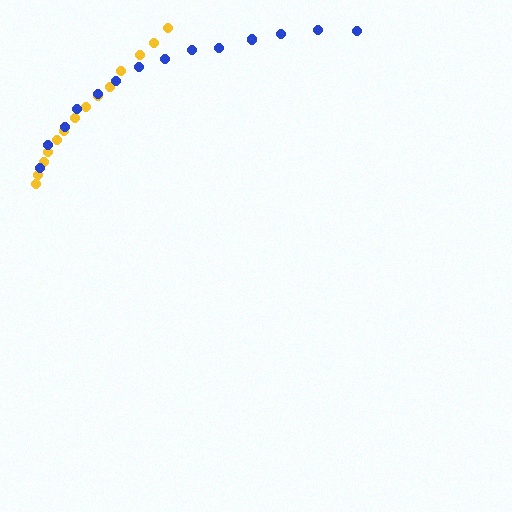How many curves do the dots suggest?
There are 2 distinct paths.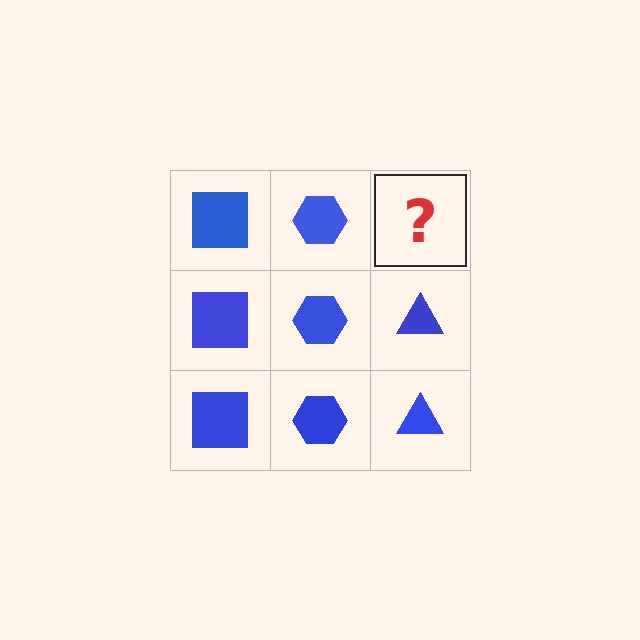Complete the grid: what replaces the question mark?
The question mark should be replaced with a blue triangle.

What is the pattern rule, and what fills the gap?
The rule is that each column has a consistent shape. The gap should be filled with a blue triangle.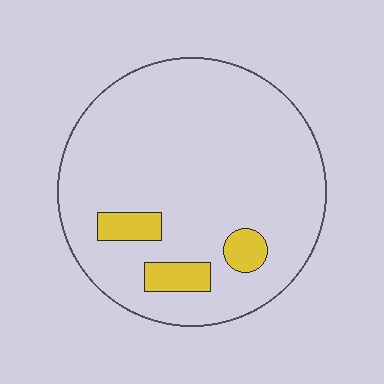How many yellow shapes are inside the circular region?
3.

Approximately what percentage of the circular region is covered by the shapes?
Approximately 10%.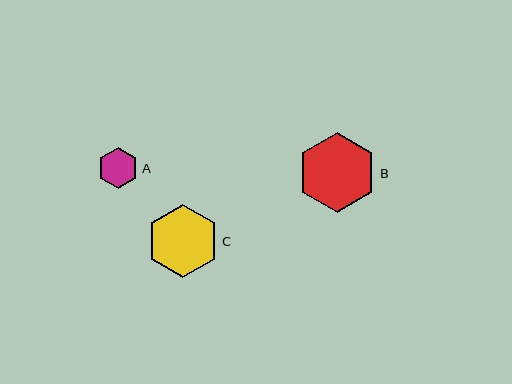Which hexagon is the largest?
Hexagon B is the largest with a size of approximately 80 pixels.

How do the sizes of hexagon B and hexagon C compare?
Hexagon B and hexagon C are approximately the same size.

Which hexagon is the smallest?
Hexagon A is the smallest with a size of approximately 40 pixels.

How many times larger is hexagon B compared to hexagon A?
Hexagon B is approximately 2.0 times the size of hexagon A.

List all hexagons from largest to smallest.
From largest to smallest: B, C, A.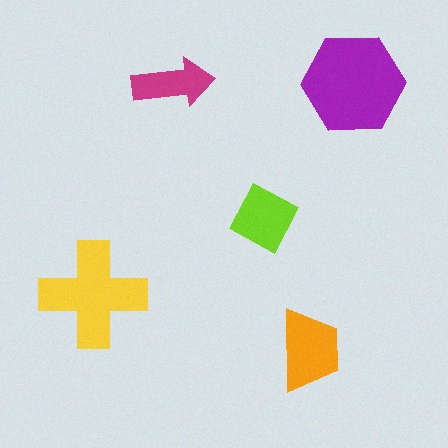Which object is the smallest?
The magenta arrow.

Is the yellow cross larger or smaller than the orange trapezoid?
Larger.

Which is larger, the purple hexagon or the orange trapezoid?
The purple hexagon.